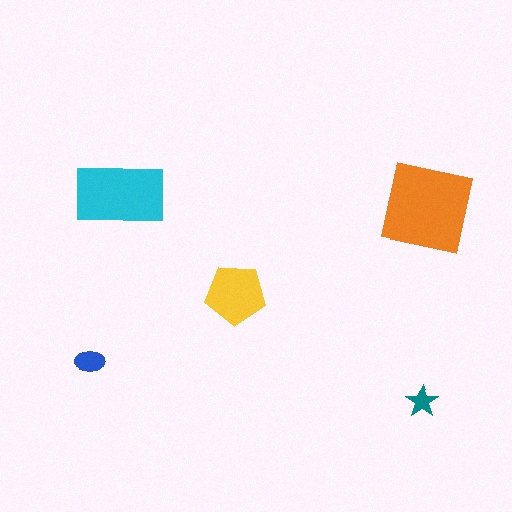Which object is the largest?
The orange square.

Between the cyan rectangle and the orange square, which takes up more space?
The orange square.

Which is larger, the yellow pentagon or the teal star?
The yellow pentagon.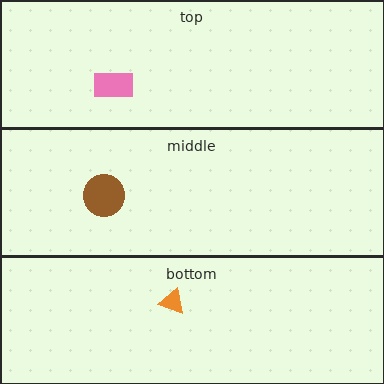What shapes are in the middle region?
The brown circle.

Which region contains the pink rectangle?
The top region.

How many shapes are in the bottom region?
1.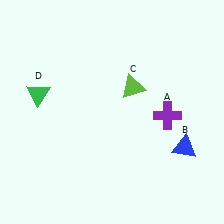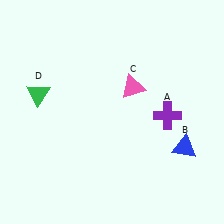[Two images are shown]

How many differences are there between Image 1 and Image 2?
There is 1 difference between the two images.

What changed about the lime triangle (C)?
In Image 1, C is lime. In Image 2, it changed to pink.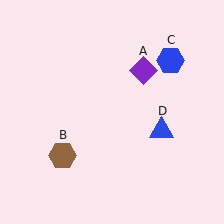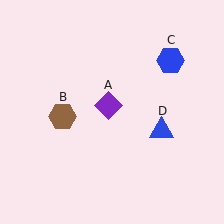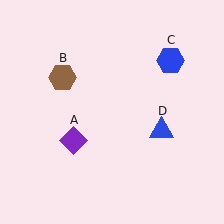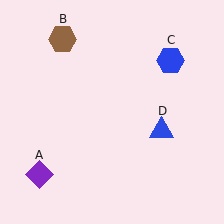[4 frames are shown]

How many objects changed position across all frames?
2 objects changed position: purple diamond (object A), brown hexagon (object B).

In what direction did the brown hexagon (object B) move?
The brown hexagon (object B) moved up.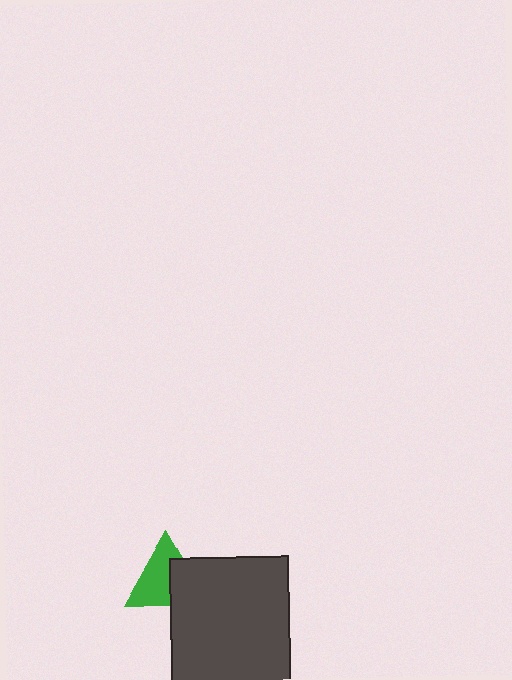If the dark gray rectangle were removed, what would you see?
You would see the complete green triangle.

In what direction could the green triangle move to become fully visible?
The green triangle could move toward the upper-left. That would shift it out from behind the dark gray rectangle entirely.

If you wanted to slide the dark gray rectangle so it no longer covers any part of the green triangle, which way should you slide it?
Slide it toward the lower-right — that is the most direct way to separate the two shapes.